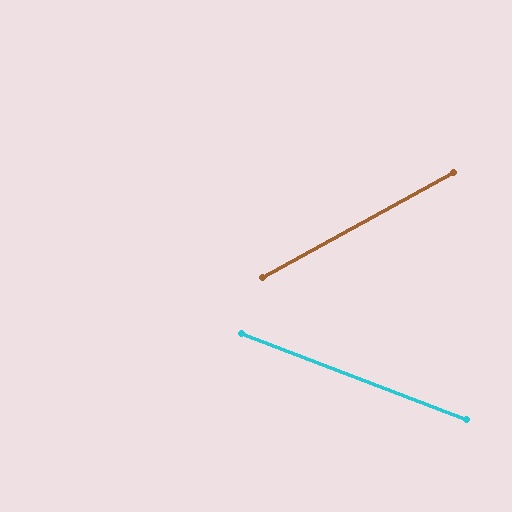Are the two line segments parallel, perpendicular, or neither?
Neither parallel nor perpendicular — they differ by about 50°.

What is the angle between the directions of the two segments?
Approximately 50 degrees.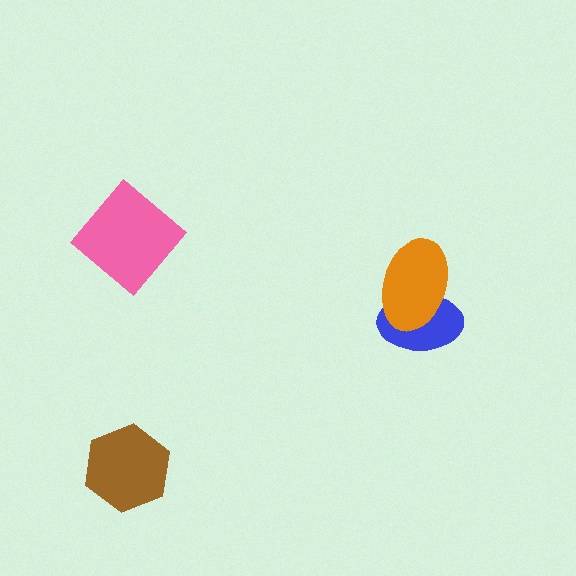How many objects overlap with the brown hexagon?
0 objects overlap with the brown hexagon.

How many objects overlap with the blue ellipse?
1 object overlaps with the blue ellipse.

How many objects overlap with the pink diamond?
0 objects overlap with the pink diamond.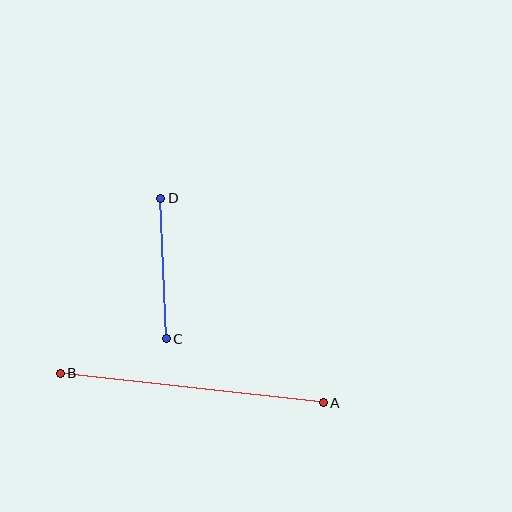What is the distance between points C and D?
The distance is approximately 140 pixels.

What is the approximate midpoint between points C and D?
The midpoint is at approximately (163, 269) pixels.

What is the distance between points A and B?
The distance is approximately 265 pixels.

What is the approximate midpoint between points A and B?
The midpoint is at approximately (192, 388) pixels.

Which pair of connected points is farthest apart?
Points A and B are farthest apart.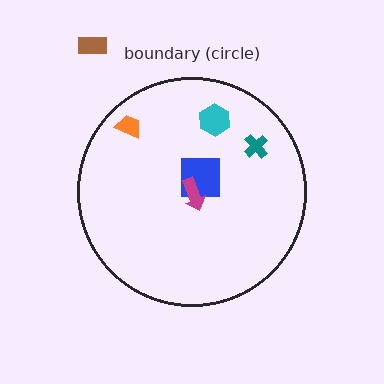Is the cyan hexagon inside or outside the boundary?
Inside.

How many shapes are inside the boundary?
6 inside, 1 outside.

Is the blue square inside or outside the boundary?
Inside.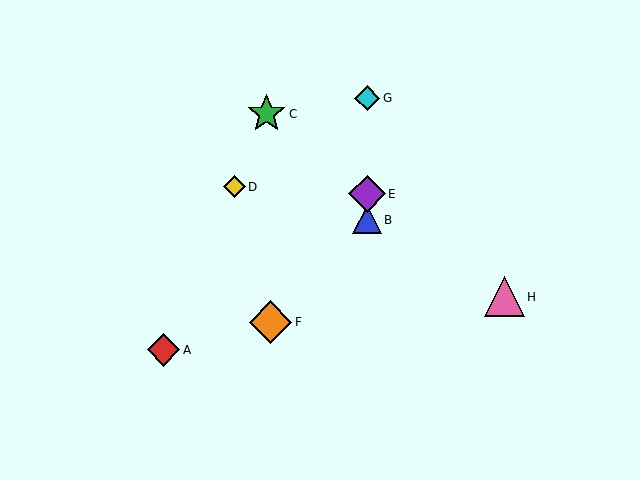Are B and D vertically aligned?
No, B is at x≈367 and D is at x≈235.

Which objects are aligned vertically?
Objects B, E, G are aligned vertically.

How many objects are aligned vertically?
3 objects (B, E, G) are aligned vertically.